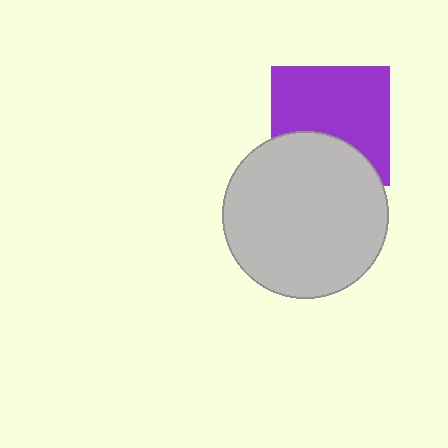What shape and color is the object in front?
The object in front is a light gray circle.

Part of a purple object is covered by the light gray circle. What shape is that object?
It is a square.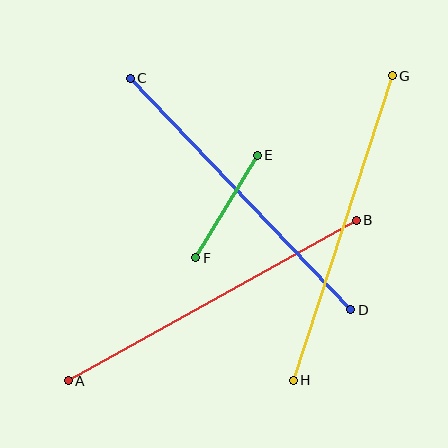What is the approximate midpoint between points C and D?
The midpoint is at approximately (241, 194) pixels.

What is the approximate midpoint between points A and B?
The midpoint is at approximately (212, 300) pixels.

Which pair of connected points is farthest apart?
Points A and B are farthest apart.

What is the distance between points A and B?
The distance is approximately 329 pixels.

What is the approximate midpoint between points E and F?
The midpoint is at approximately (227, 206) pixels.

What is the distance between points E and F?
The distance is approximately 119 pixels.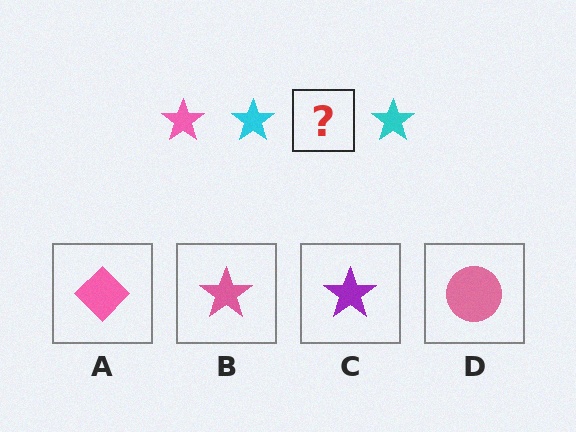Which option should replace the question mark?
Option B.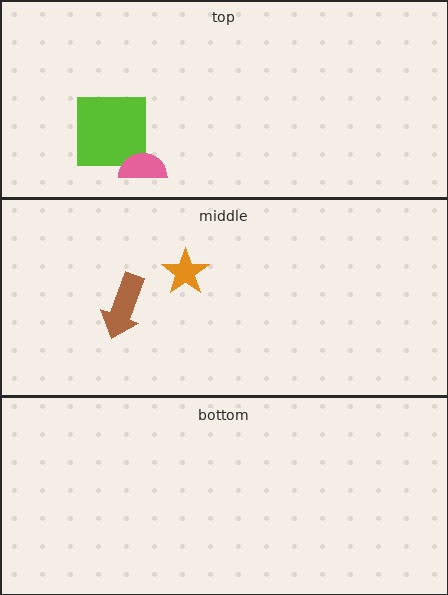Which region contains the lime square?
The top region.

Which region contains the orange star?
The middle region.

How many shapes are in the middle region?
2.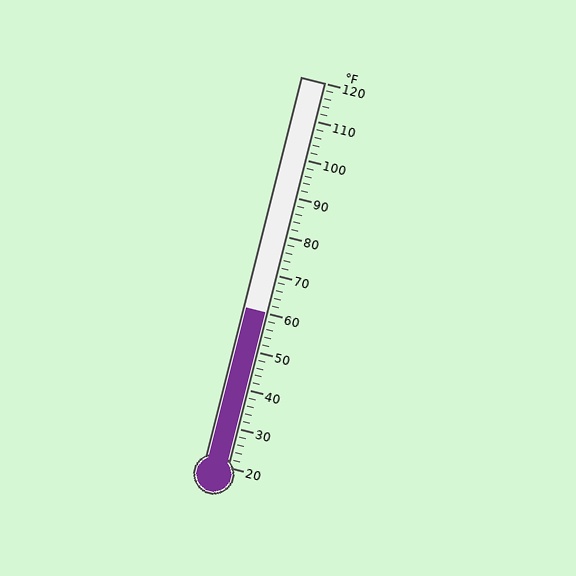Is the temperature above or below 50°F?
The temperature is above 50°F.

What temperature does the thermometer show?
The thermometer shows approximately 60°F.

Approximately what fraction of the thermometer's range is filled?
The thermometer is filled to approximately 40% of its range.